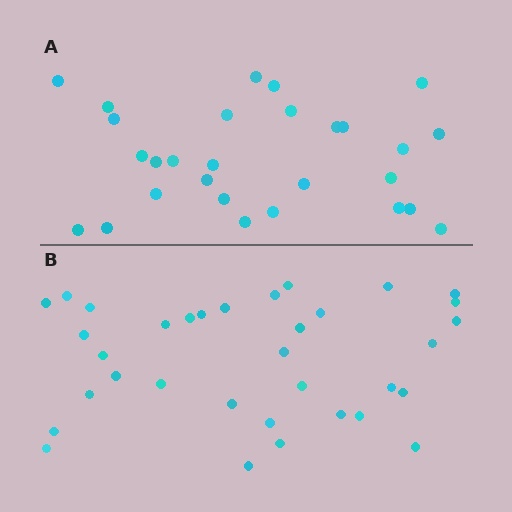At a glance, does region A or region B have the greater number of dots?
Region B (the bottom region) has more dots.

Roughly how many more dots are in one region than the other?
Region B has about 6 more dots than region A.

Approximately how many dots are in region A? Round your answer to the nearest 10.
About 30 dots. (The exact count is 28, which rounds to 30.)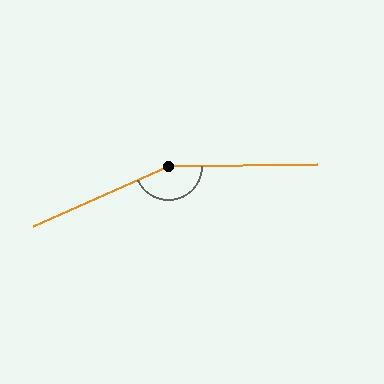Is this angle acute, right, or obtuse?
It is obtuse.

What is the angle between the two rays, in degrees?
Approximately 157 degrees.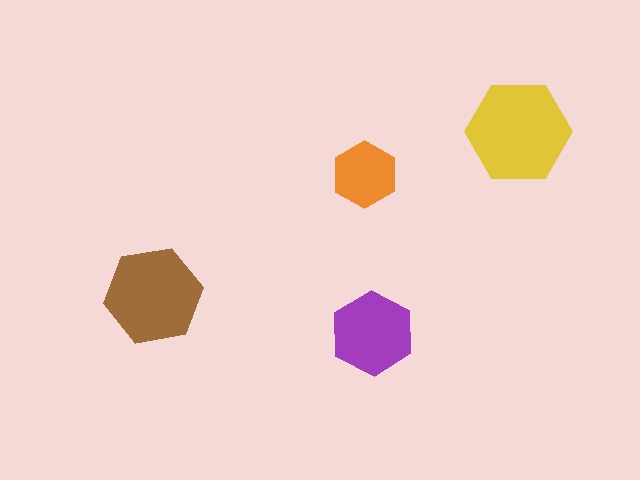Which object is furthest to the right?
The yellow hexagon is rightmost.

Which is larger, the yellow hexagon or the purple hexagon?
The yellow one.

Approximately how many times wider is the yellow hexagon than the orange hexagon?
About 1.5 times wider.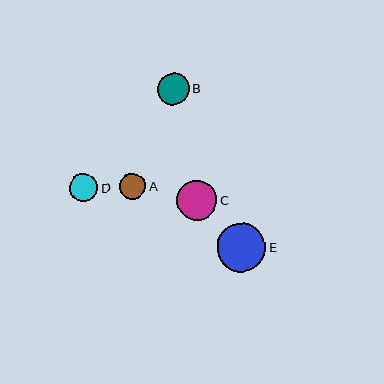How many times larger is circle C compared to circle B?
Circle C is approximately 1.3 times the size of circle B.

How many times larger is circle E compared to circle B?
Circle E is approximately 1.5 times the size of circle B.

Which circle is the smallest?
Circle A is the smallest with a size of approximately 26 pixels.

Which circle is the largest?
Circle E is the largest with a size of approximately 48 pixels.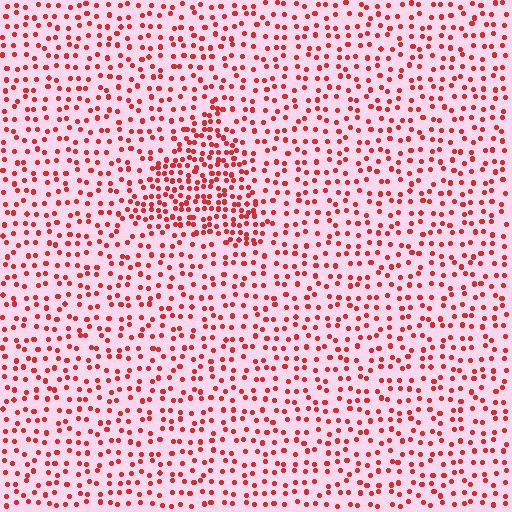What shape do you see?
I see a triangle.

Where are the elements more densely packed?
The elements are more densely packed inside the triangle boundary.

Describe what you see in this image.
The image contains small red elements arranged at two different densities. A triangle-shaped region is visible where the elements are more densely packed than the surrounding area.